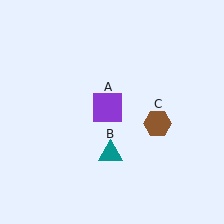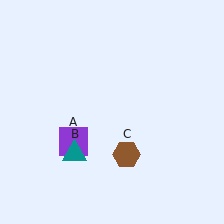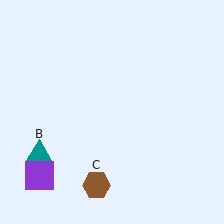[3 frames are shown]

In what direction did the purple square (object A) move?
The purple square (object A) moved down and to the left.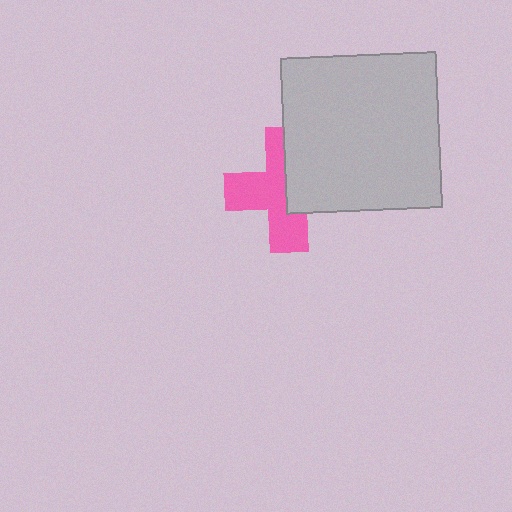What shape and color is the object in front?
The object in front is a light gray square.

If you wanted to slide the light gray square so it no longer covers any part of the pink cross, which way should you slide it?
Slide it right — that is the most direct way to separate the two shapes.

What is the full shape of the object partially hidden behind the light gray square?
The partially hidden object is a pink cross.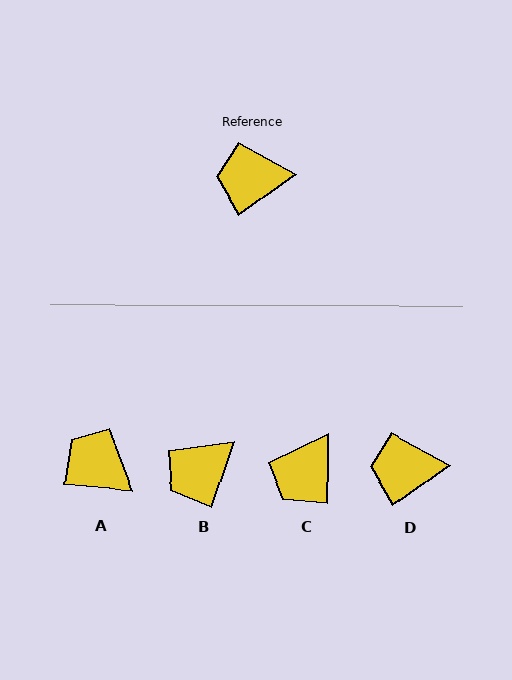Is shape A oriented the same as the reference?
No, it is off by about 40 degrees.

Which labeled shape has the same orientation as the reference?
D.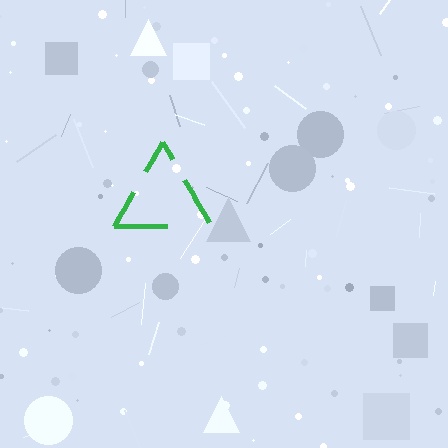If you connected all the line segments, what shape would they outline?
They would outline a triangle.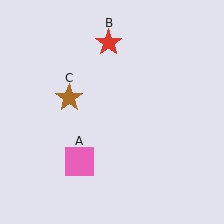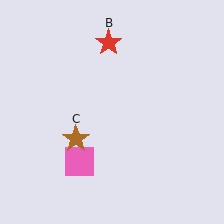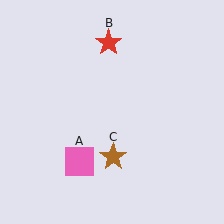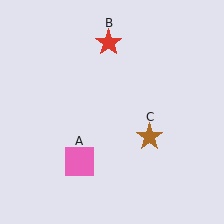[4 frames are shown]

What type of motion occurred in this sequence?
The brown star (object C) rotated counterclockwise around the center of the scene.